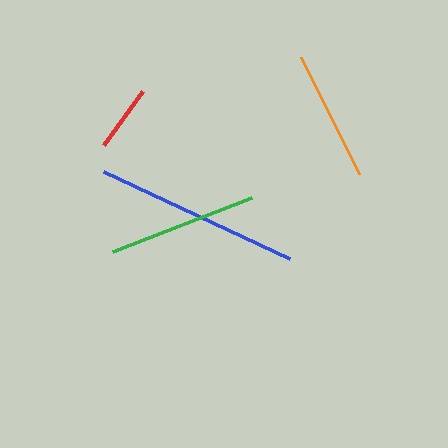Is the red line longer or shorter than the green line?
The green line is longer than the red line.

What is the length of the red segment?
The red segment is approximately 66 pixels long.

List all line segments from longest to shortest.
From longest to shortest: blue, green, orange, red.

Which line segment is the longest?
The blue line is the longest at approximately 205 pixels.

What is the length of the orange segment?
The orange segment is approximately 131 pixels long.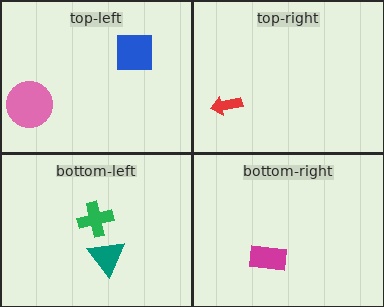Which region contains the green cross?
The bottom-left region.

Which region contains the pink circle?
The top-left region.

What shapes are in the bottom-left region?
The teal triangle, the green cross.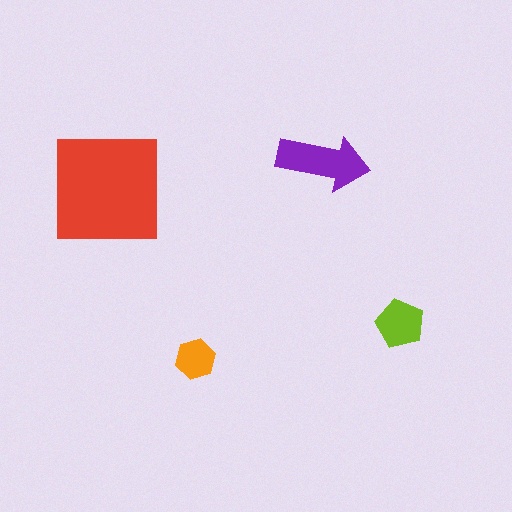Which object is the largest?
The red square.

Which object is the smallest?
The orange hexagon.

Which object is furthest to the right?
The lime pentagon is rightmost.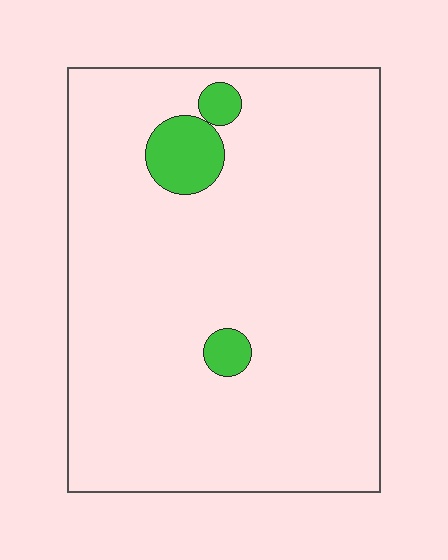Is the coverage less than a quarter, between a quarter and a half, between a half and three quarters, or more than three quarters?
Less than a quarter.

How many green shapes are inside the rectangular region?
3.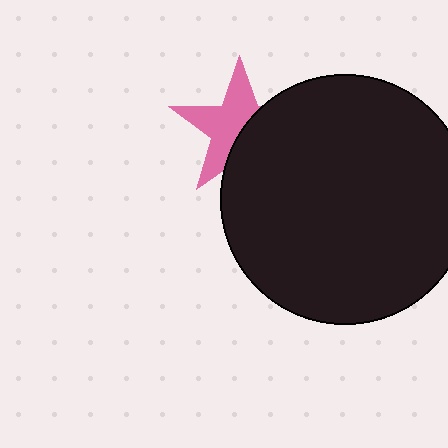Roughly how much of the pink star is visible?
About half of it is visible (roughly 57%).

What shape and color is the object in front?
The object in front is a black circle.